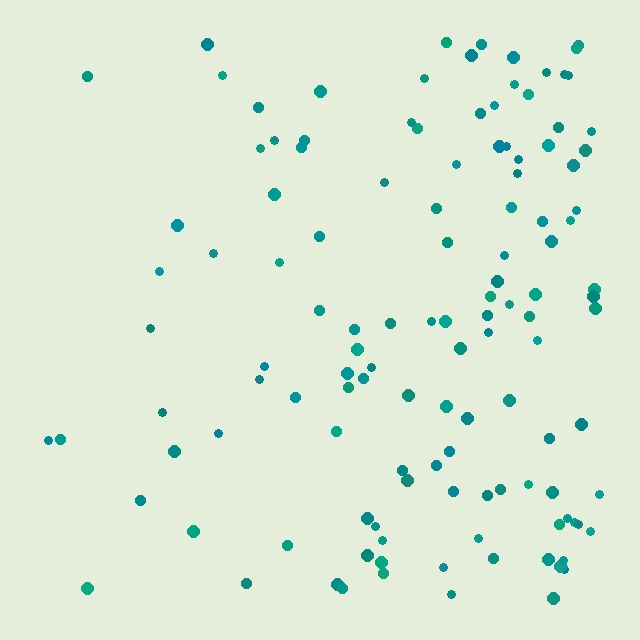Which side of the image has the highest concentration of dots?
The right.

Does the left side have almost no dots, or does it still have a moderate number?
Still a moderate number, just noticeably fewer than the right.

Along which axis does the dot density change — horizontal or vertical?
Horizontal.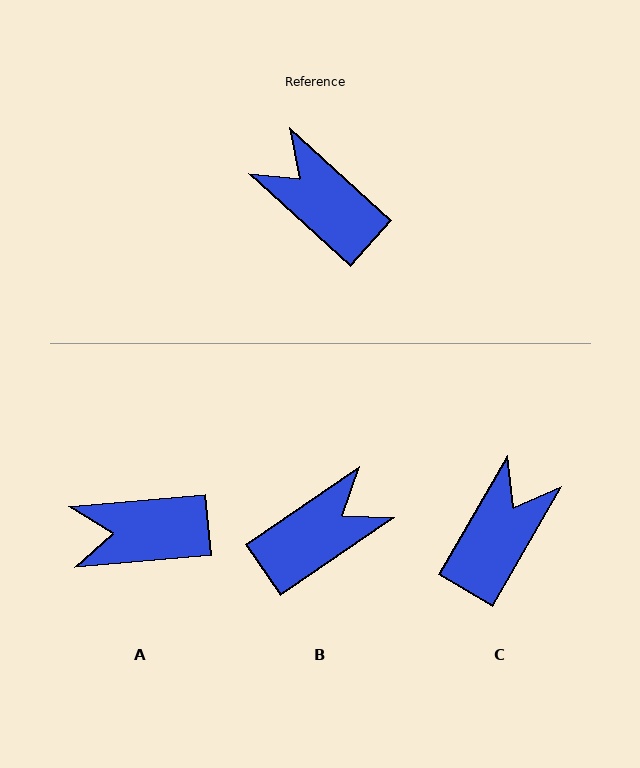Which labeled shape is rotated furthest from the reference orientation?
B, about 103 degrees away.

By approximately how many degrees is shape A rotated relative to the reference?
Approximately 47 degrees counter-clockwise.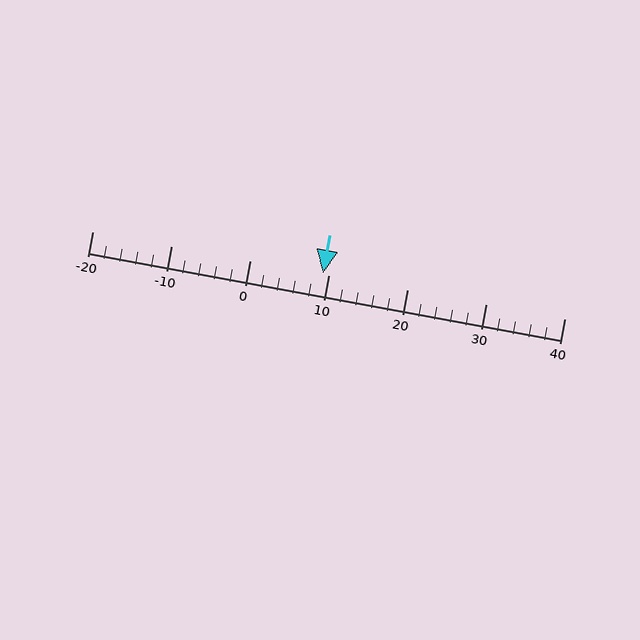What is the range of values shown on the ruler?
The ruler shows values from -20 to 40.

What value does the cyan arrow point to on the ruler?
The cyan arrow points to approximately 9.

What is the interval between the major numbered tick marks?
The major tick marks are spaced 10 units apart.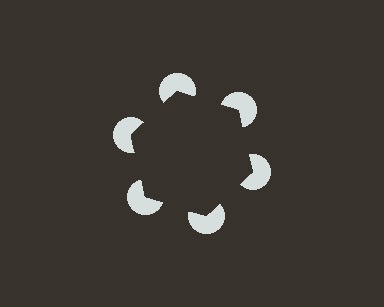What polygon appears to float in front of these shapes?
An illusory hexagon — its edges are inferred from the aligned wedge cuts in the pac-man discs, not physically drawn.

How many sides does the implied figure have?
6 sides.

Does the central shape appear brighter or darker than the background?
It typically appears slightly darker than the background, even though no actual brightness change is drawn.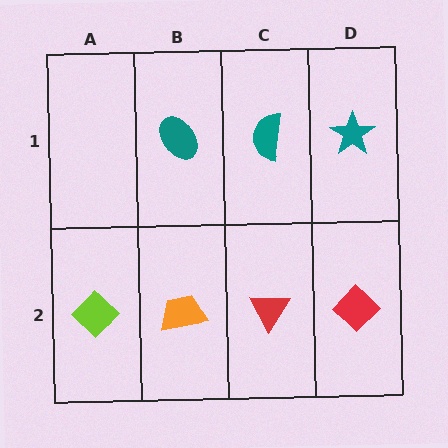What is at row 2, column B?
An orange trapezoid.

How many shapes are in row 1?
3 shapes.